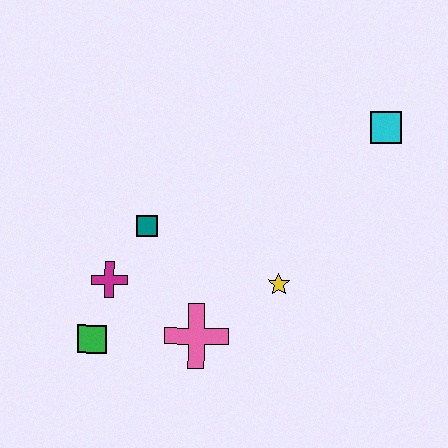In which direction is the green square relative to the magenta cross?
The green square is below the magenta cross.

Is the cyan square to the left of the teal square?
No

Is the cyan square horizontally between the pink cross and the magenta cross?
No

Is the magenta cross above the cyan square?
No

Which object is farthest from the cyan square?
The green square is farthest from the cyan square.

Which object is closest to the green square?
The magenta cross is closest to the green square.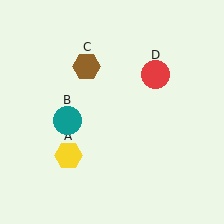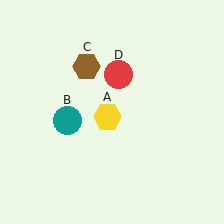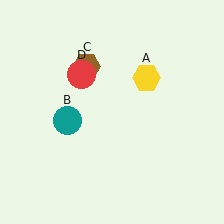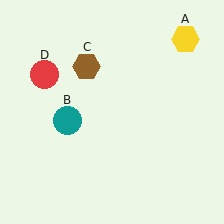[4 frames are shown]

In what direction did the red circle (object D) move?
The red circle (object D) moved left.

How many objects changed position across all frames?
2 objects changed position: yellow hexagon (object A), red circle (object D).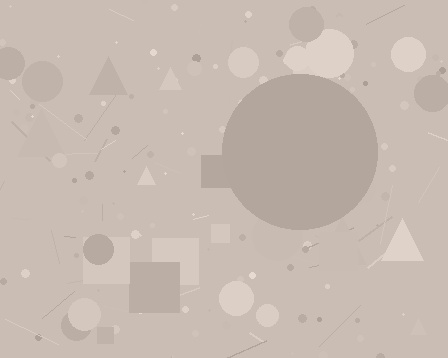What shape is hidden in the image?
A circle is hidden in the image.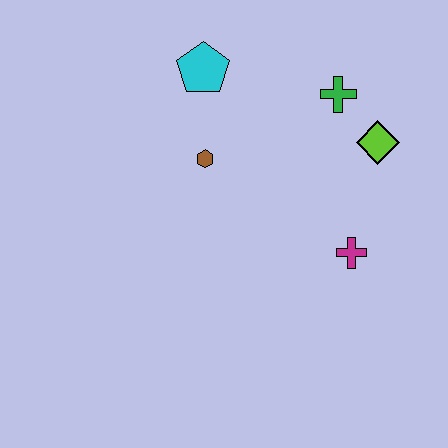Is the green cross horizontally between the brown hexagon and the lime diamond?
Yes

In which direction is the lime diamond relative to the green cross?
The lime diamond is below the green cross.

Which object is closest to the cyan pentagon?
The brown hexagon is closest to the cyan pentagon.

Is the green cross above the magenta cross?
Yes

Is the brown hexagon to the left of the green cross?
Yes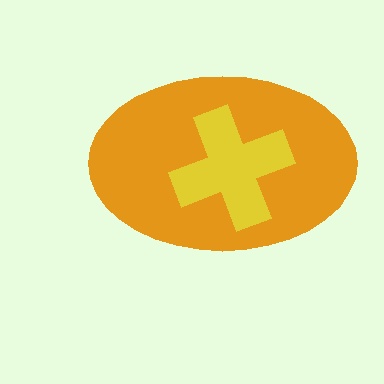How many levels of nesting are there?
2.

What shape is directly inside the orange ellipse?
The yellow cross.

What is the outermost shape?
The orange ellipse.